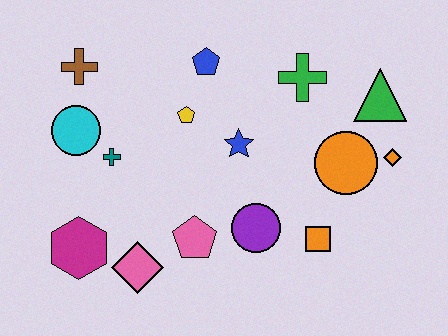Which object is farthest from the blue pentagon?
The magenta hexagon is farthest from the blue pentagon.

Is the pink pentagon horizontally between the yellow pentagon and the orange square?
Yes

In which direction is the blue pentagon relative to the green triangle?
The blue pentagon is to the left of the green triangle.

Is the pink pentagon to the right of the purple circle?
No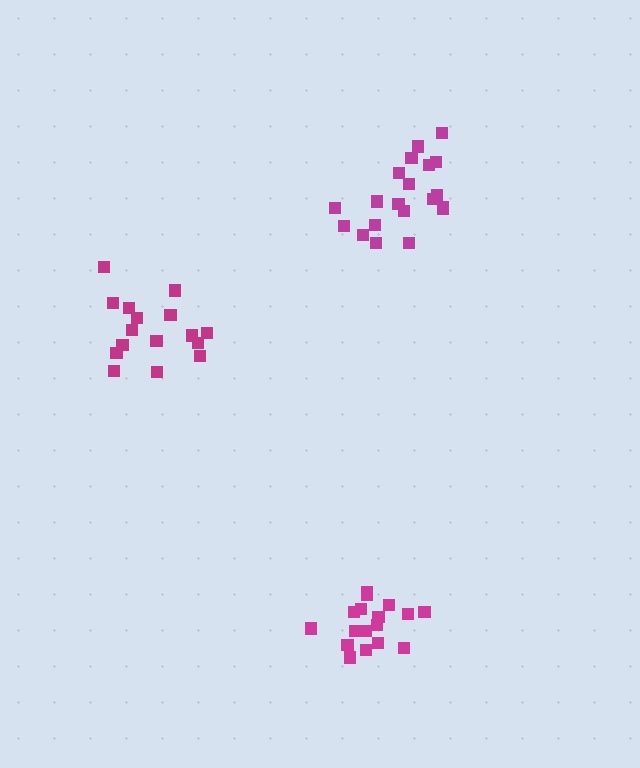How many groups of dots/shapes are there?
There are 3 groups.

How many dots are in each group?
Group 1: 16 dots, Group 2: 17 dots, Group 3: 20 dots (53 total).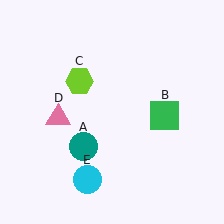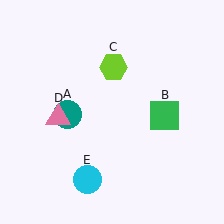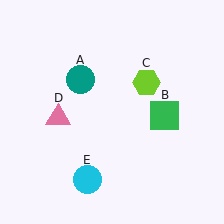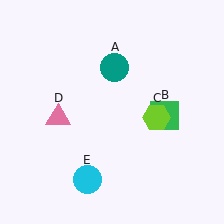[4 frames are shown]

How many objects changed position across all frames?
2 objects changed position: teal circle (object A), lime hexagon (object C).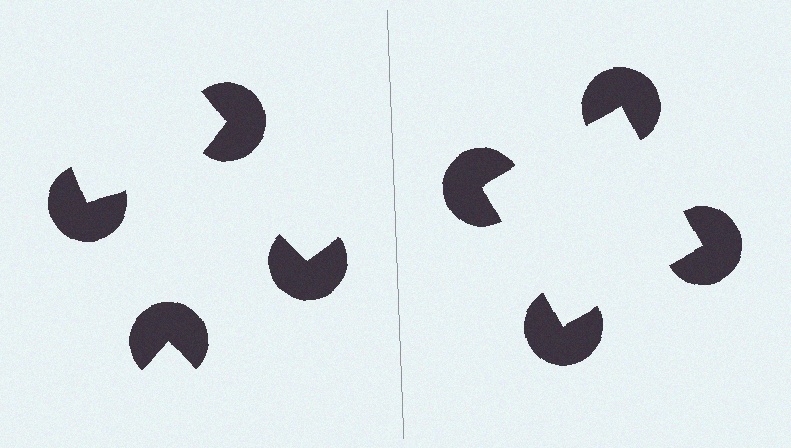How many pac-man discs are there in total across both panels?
8 — 4 on each side.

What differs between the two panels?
The pac-man discs are positioned identically on both sides; only the wedge orientations differ. On the right they align to a square; on the left they are misaligned.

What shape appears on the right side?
An illusory square.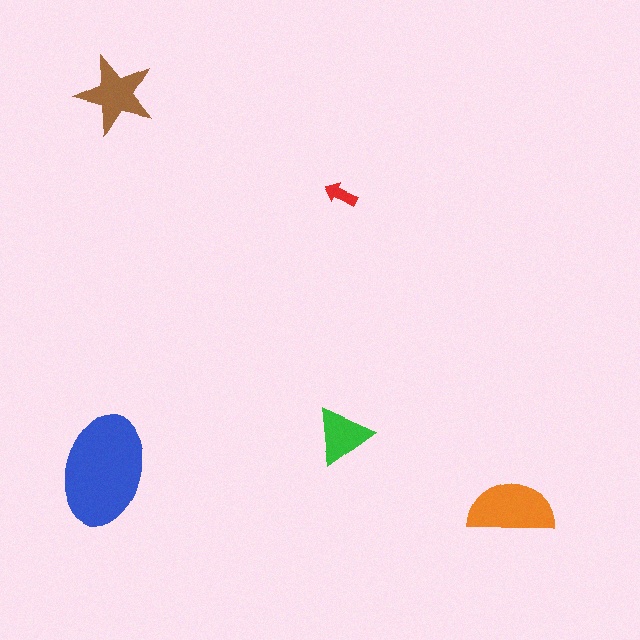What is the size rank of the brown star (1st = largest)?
3rd.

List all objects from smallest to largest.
The red arrow, the green triangle, the brown star, the orange semicircle, the blue ellipse.